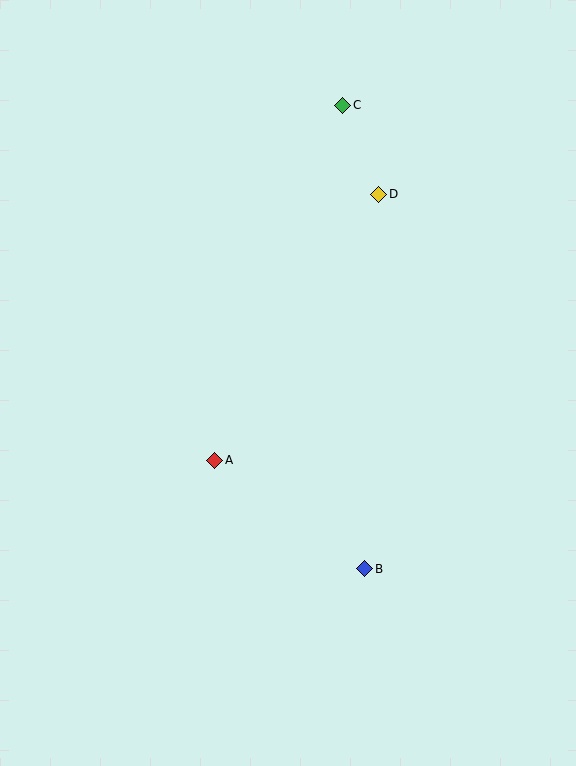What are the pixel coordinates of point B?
Point B is at (365, 569).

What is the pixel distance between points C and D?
The distance between C and D is 96 pixels.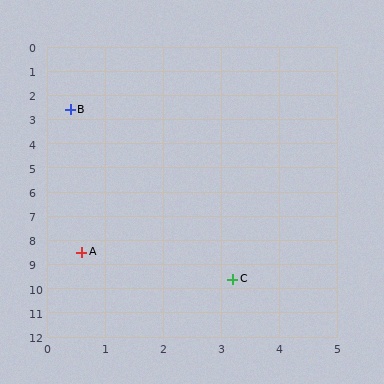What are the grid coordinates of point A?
Point A is at approximately (0.6, 8.5).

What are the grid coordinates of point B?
Point B is at approximately (0.4, 2.6).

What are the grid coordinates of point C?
Point C is at approximately (3.2, 9.6).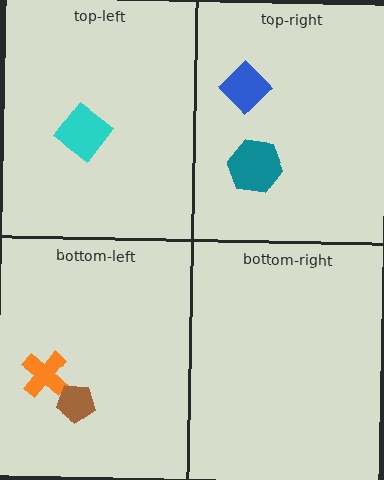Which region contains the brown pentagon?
The bottom-left region.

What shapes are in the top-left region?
The cyan diamond.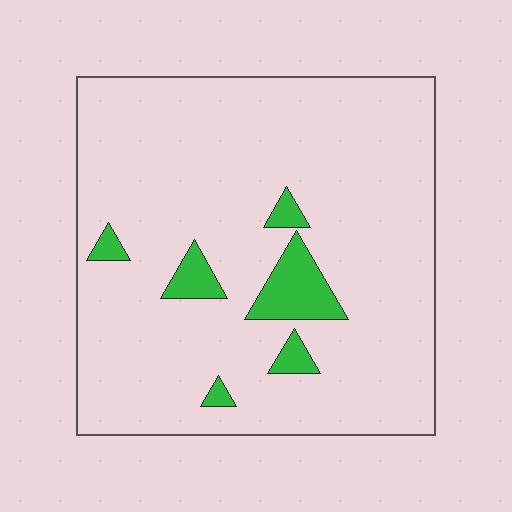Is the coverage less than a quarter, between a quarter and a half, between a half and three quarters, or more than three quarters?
Less than a quarter.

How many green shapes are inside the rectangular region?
6.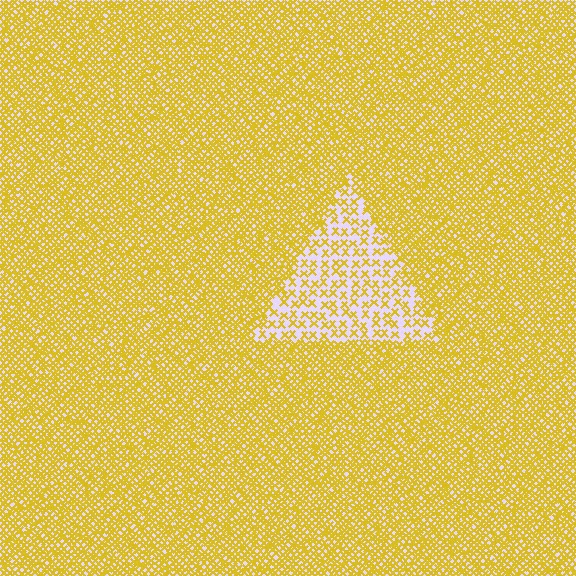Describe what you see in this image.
The image contains small yellow elements arranged at two different densities. A triangle-shaped region is visible where the elements are less densely packed than the surrounding area.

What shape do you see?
I see a triangle.